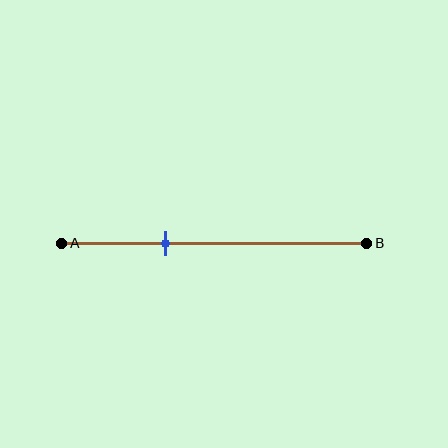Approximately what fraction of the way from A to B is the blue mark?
The blue mark is approximately 35% of the way from A to B.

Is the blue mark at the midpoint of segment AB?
No, the mark is at about 35% from A, not at the 50% midpoint.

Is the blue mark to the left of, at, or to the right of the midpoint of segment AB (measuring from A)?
The blue mark is to the left of the midpoint of segment AB.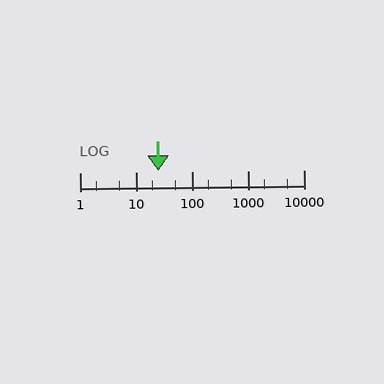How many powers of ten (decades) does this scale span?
The scale spans 4 decades, from 1 to 10000.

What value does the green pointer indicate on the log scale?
The pointer indicates approximately 25.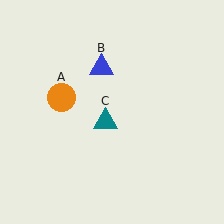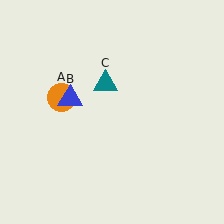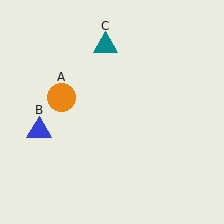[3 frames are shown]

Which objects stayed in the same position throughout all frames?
Orange circle (object A) remained stationary.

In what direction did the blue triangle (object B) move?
The blue triangle (object B) moved down and to the left.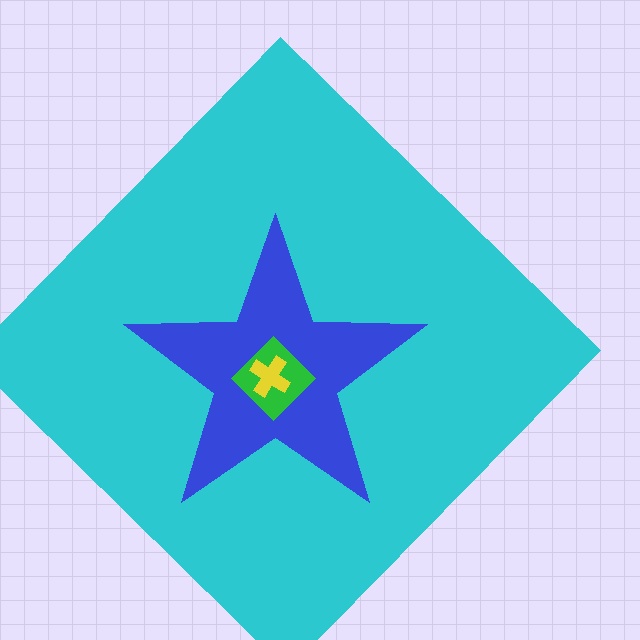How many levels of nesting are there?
4.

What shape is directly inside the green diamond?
The yellow cross.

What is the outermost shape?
The cyan diamond.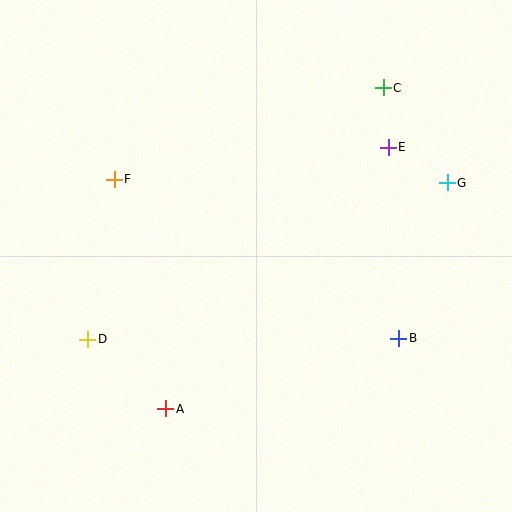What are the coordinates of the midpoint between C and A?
The midpoint between C and A is at (275, 248).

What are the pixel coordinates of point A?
Point A is at (166, 409).